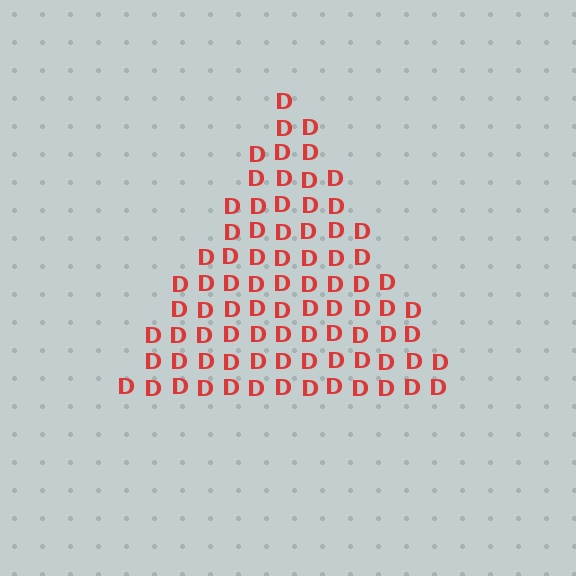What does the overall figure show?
The overall figure shows a triangle.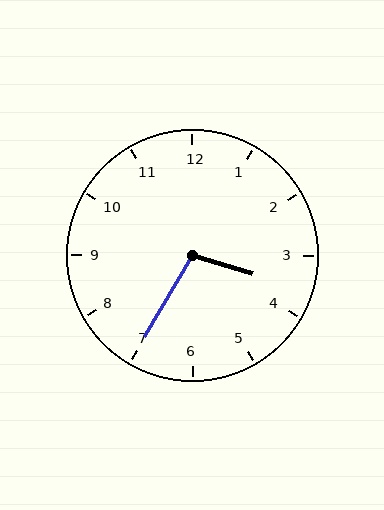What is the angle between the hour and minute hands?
Approximately 102 degrees.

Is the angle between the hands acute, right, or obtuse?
It is obtuse.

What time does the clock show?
3:35.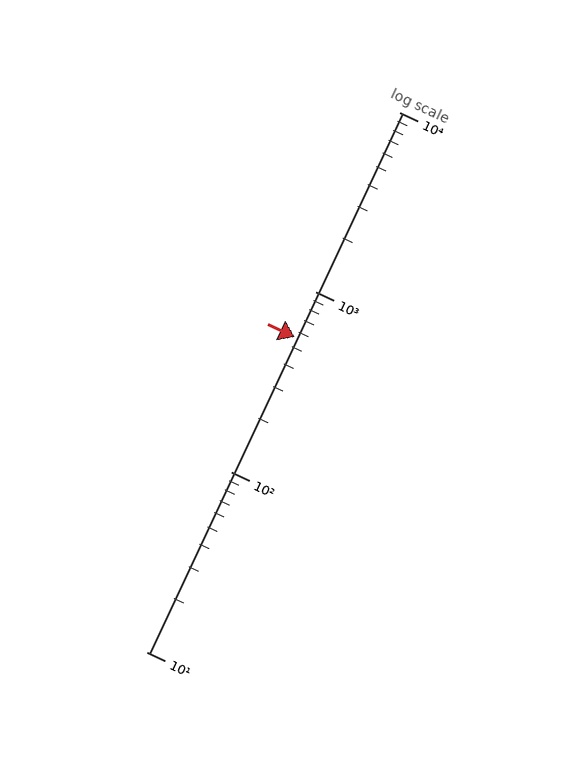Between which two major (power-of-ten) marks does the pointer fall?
The pointer is between 100 and 1000.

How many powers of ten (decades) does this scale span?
The scale spans 3 decades, from 10 to 10000.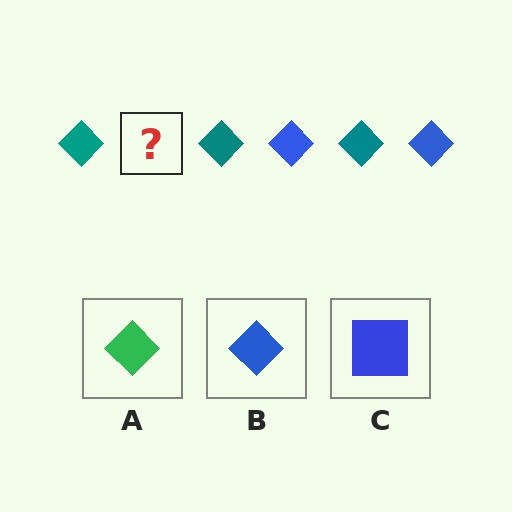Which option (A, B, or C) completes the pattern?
B.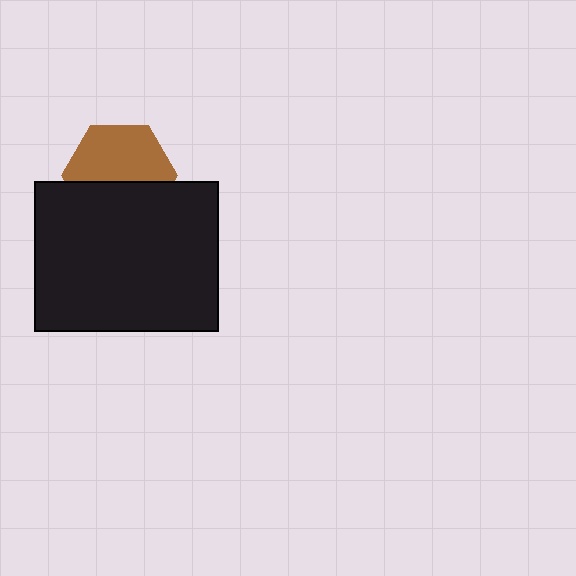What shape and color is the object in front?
The object in front is a black rectangle.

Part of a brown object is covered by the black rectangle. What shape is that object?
It is a hexagon.